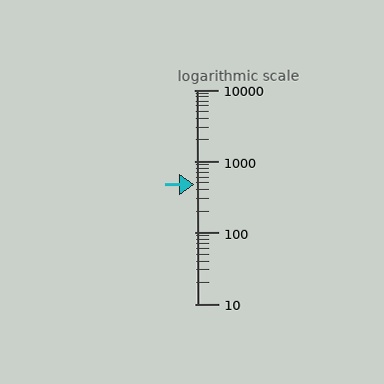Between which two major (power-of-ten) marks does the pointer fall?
The pointer is between 100 and 1000.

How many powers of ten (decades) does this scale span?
The scale spans 3 decades, from 10 to 10000.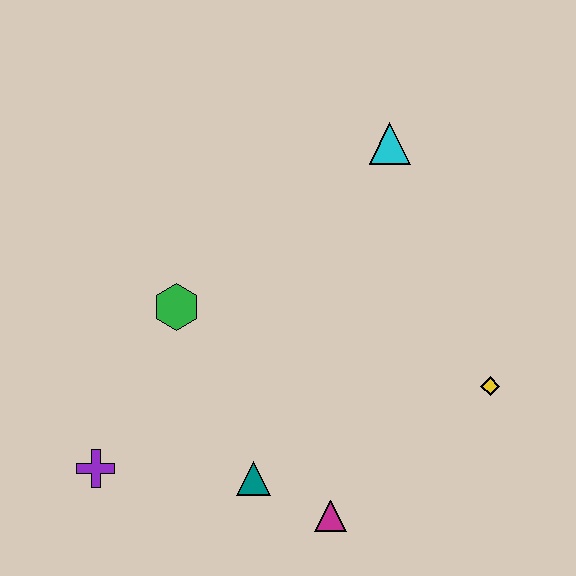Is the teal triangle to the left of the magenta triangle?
Yes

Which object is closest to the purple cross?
The teal triangle is closest to the purple cross.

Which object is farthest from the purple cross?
The cyan triangle is farthest from the purple cross.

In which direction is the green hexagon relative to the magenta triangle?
The green hexagon is above the magenta triangle.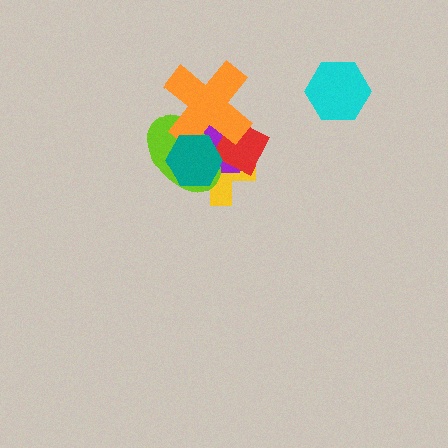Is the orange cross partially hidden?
Yes, it is partially covered by another shape.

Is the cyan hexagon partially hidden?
No, no other shape covers it.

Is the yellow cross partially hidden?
Yes, it is partially covered by another shape.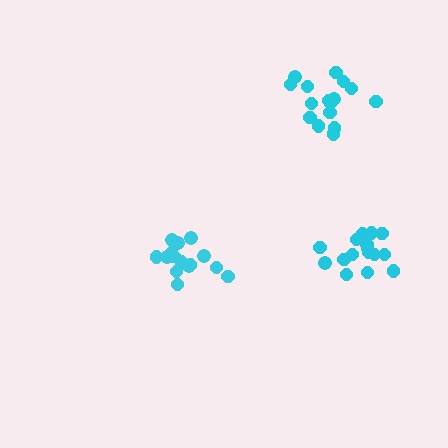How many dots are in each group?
Group 1: 16 dots, Group 2: 16 dots, Group 3: 16 dots (48 total).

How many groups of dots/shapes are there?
There are 3 groups.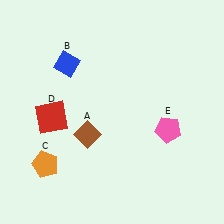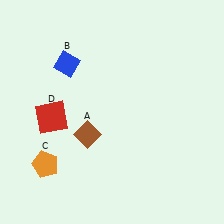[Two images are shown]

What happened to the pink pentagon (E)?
The pink pentagon (E) was removed in Image 2. It was in the bottom-right area of Image 1.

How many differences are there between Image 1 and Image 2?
There is 1 difference between the two images.